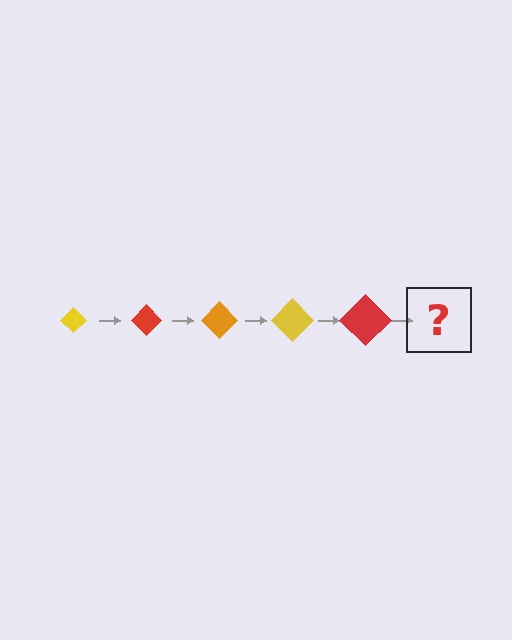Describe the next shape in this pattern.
It should be an orange diamond, larger than the previous one.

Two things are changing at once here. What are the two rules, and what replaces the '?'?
The two rules are that the diamond grows larger each step and the color cycles through yellow, red, and orange. The '?' should be an orange diamond, larger than the previous one.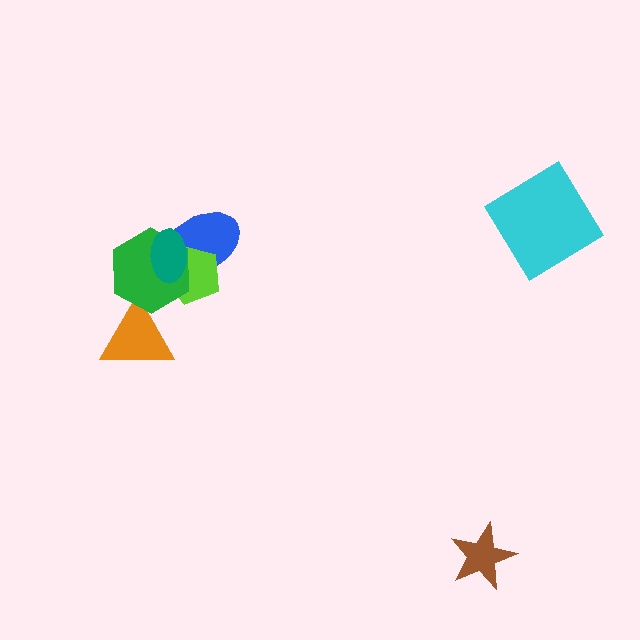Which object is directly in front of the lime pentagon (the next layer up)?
The green hexagon is directly in front of the lime pentagon.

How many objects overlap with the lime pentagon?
3 objects overlap with the lime pentagon.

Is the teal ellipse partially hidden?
No, no other shape covers it.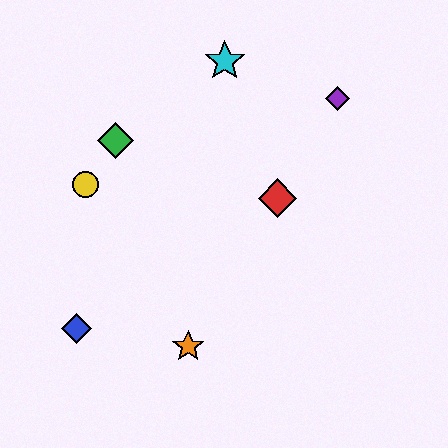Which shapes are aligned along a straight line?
The red diamond, the purple diamond, the orange star are aligned along a straight line.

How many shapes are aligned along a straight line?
3 shapes (the red diamond, the purple diamond, the orange star) are aligned along a straight line.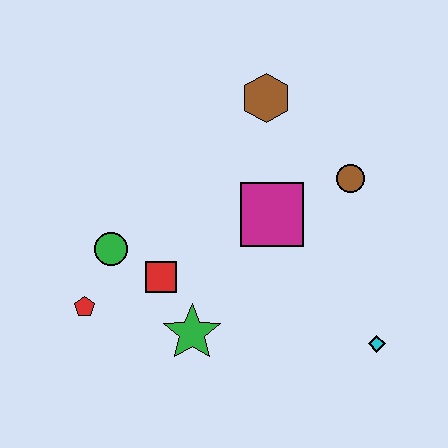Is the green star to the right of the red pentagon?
Yes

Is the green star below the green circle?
Yes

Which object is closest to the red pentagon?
The green circle is closest to the red pentagon.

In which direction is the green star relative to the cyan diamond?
The green star is to the left of the cyan diamond.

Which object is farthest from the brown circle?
The red pentagon is farthest from the brown circle.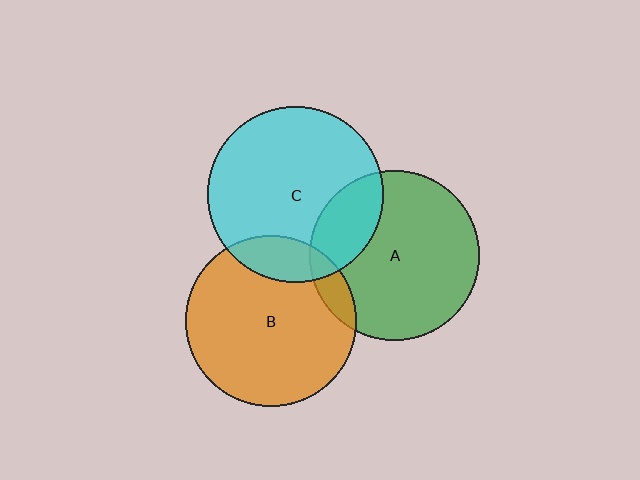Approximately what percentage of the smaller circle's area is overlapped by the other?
Approximately 10%.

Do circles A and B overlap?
Yes.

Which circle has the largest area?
Circle C (cyan).